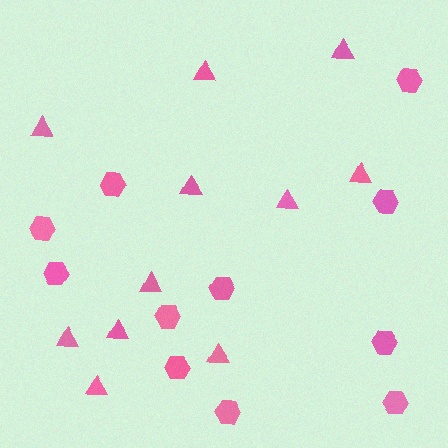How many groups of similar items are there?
There are 2 groups: one group of hexagons (11) and one group of triangles (11).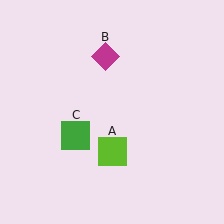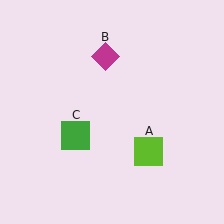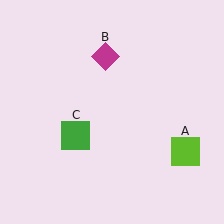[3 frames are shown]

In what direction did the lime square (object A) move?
The lime square (object A) moved right.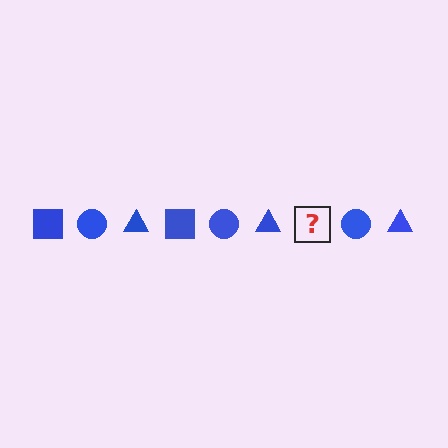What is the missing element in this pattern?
The missing element is a blue square.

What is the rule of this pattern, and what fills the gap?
The rule is that the pattern cycles through square, circle, triangle shapes in blue. The gap should be filled with a blue square.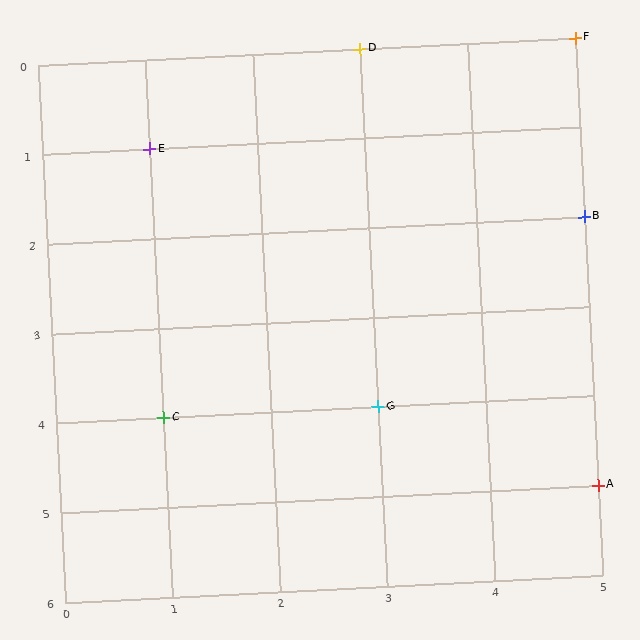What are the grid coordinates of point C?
Point C is at grid coordinates (1, 4).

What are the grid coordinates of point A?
Point A is at grid coordinates (5, 5).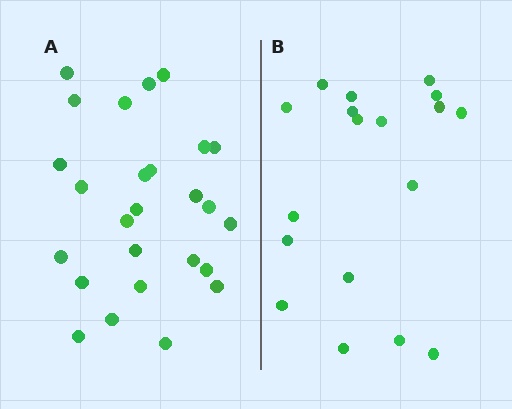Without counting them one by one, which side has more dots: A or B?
Region A (the left region) has more dots.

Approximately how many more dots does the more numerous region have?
Region A has roughly 8 or so more dots than region B.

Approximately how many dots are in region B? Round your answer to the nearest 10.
About 20 dots. (The exact count is 18, which rounds to 20.)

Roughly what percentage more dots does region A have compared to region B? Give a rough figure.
About 45% more.